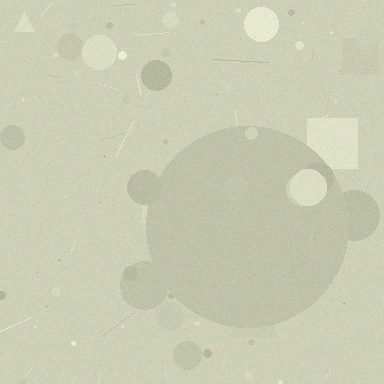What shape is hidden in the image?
A circle is hidden in the image.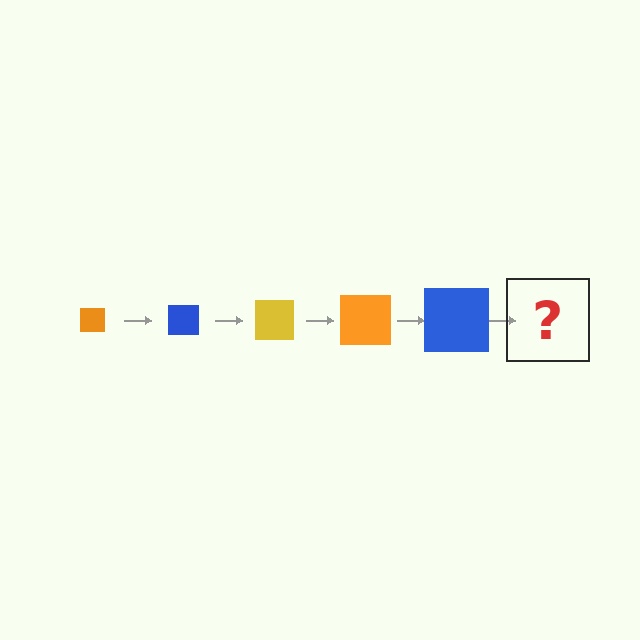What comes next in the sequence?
The next element should be a yellow square, larger than the previous one.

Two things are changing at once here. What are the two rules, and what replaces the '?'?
The two rules are that the square grows larger each step and the color cycles through orange, blue, and yellow. The '?' should be a yellow square, larger than the previous one.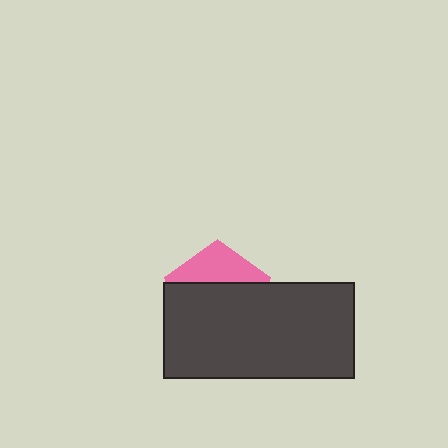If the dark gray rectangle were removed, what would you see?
You would see the complete pink pentagon.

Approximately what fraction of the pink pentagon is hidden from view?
Roughly 67% of the pink pentagon is hidden behind the dark gray rectangle.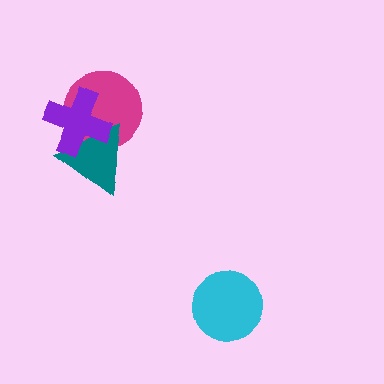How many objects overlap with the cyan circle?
0 objects overlap with the cyan circle.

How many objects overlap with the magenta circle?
2 objects overlap with the magenta circle.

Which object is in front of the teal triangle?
The purple cross is in front of the teal triangle.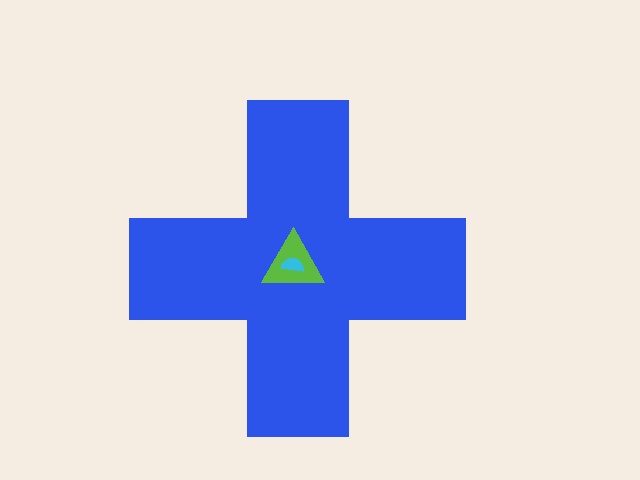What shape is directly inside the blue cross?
The lime triangle.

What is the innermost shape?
The cyan semicircle.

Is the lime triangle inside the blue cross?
Yes.